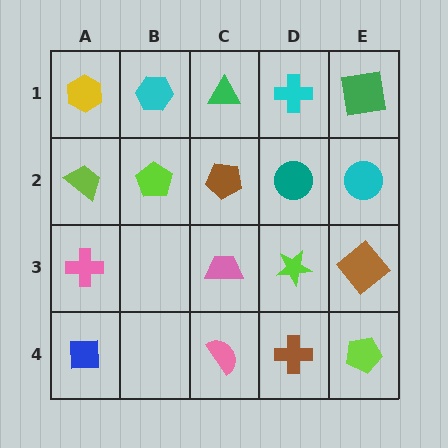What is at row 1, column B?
A cyan hexagon.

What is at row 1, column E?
A green square.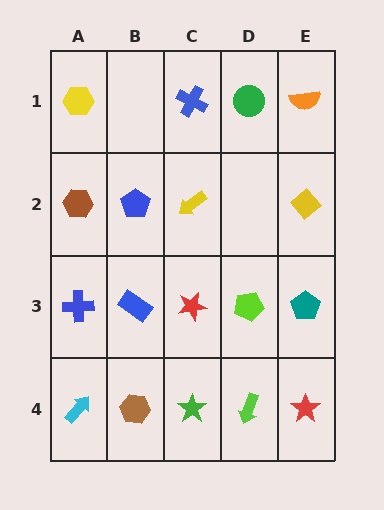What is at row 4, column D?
A lime arrow.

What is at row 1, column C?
A blue cross.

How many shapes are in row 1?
4 shapes.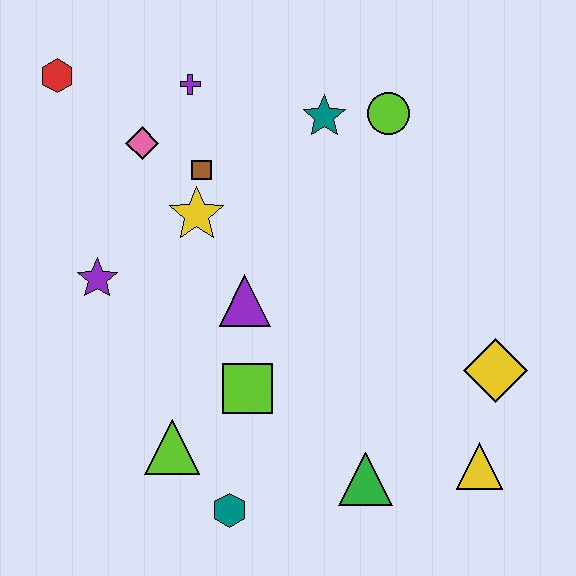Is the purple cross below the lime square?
No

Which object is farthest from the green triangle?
The red hexagon is farthest from the green triangle.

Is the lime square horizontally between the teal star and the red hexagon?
Yes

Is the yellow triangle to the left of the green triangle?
No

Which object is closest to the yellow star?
The brown square is closest to the yellow star.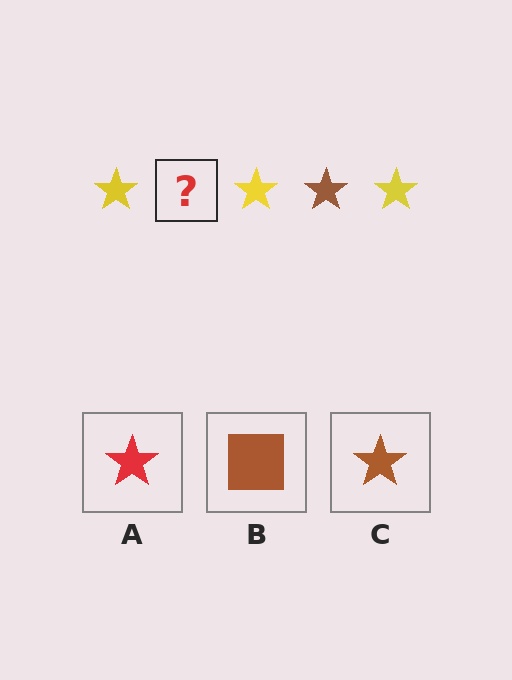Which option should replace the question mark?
Option C.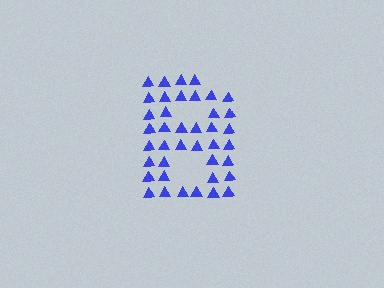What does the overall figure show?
The overall figure shows the letter B.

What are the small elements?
The small elements are triangles.